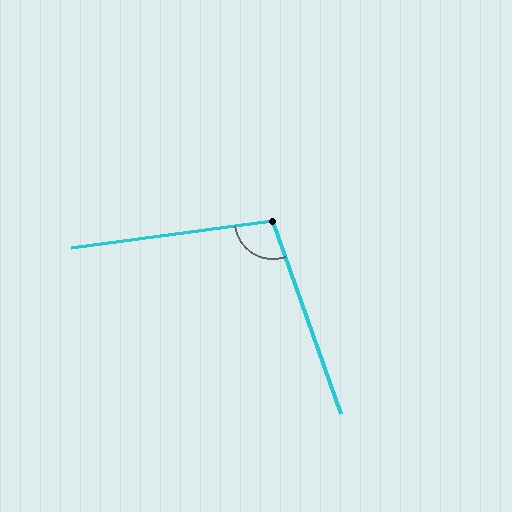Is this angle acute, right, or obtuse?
It is obtuse.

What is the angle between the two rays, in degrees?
Approximately 102 degrees.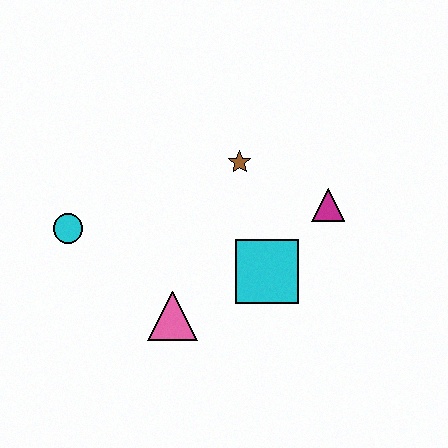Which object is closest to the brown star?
The magenta triangle is closest to the brown star.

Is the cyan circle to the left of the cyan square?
Yes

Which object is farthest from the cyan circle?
The magenta triangle is farthest from the cyan circle.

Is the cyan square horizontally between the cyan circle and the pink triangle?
No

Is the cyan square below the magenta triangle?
Yes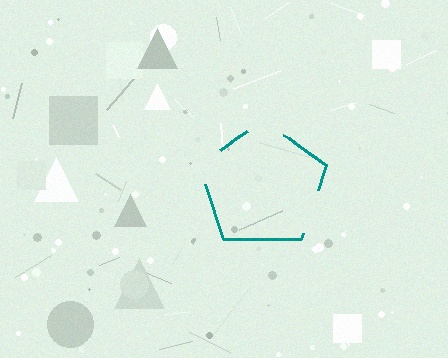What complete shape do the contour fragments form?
The contour fragments form a pentagon.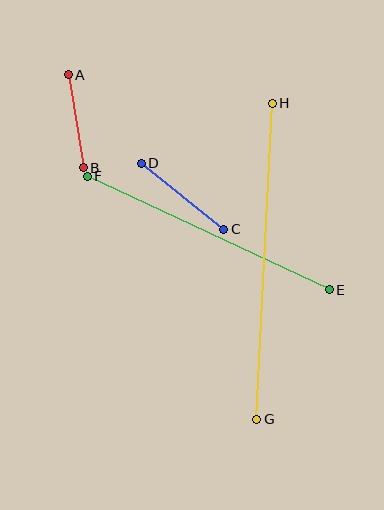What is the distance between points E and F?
The distance is approximately 267 pixels.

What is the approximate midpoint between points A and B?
The midpoint is at approximately (76, 121) pixels.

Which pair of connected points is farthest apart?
Points G and H are farthest apart.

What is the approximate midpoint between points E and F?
The midpoint is at approximately (208, 233) pixels.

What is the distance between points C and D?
The distance is approximately 105 pixels.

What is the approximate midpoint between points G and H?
The midpoint is at approximately (264, 261) pixels.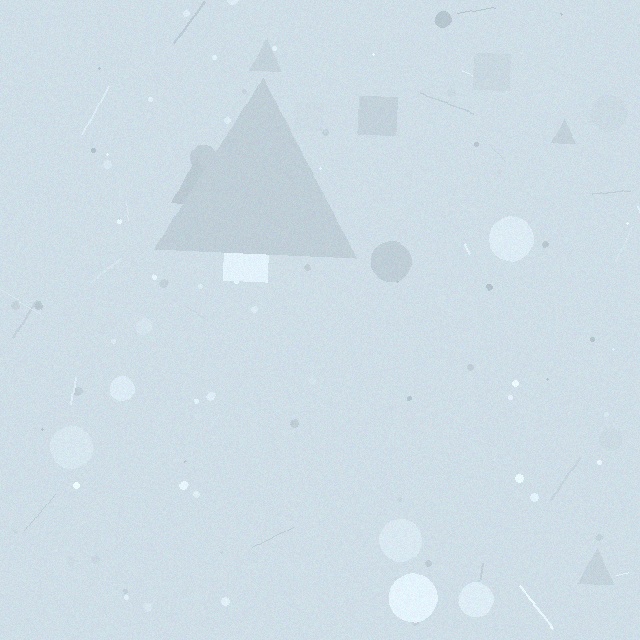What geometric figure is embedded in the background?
A triangle is embedded in the background.